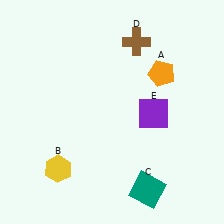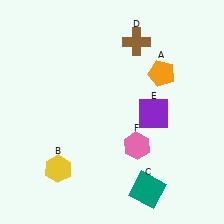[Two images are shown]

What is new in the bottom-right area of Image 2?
A pink hexagon (F) was added in the bottom-right area of Image 2.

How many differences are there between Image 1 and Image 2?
There is 1 difference between the two images.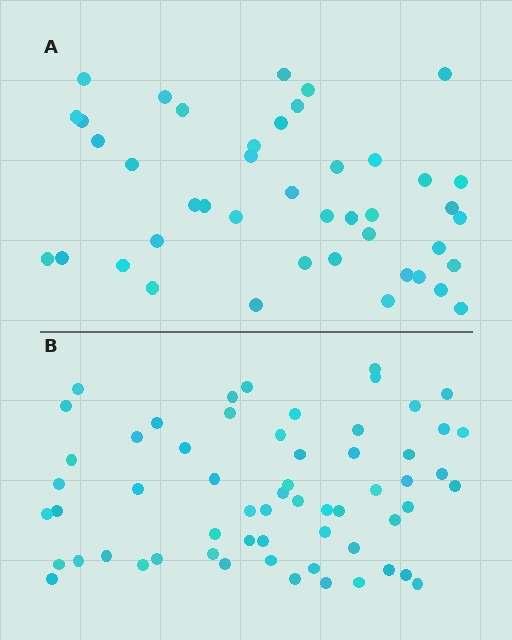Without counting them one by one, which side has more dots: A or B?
Region B (the bottom region) has more dots.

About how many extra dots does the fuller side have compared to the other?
Region B has approximately 15 more dots than region A.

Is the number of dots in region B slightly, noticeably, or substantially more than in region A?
Region B has noticeably more, but not dramatically so. The ratio is roughly 1.4 to 1.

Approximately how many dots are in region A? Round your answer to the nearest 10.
About 40 dots. (The exact count is 43, which rounds to 40.)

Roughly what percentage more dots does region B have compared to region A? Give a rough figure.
About 40% more.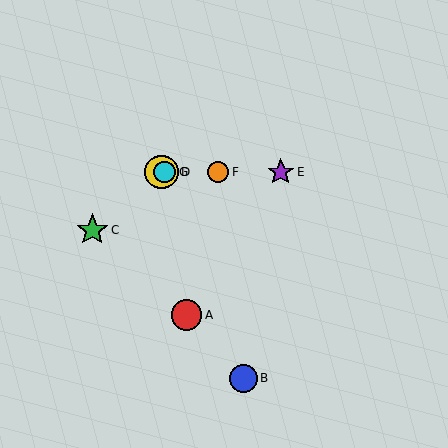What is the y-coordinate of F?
Object F is at y≈172.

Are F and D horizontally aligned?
Yes, both are at y≈172.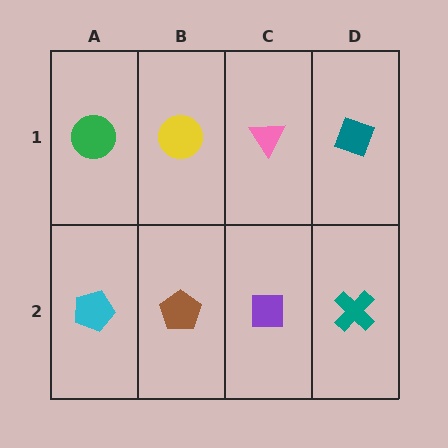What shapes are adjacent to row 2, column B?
A yellow circle (row 1, column B), a cyan pentagon (row 2, column A), a purple square (row 2, column C).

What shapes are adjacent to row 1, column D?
A teal cross (row 2, column D), a pink triangle (row 1, column C).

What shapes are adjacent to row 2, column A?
A green circle (row 1, column A), a brown pentagon (row 2, column B).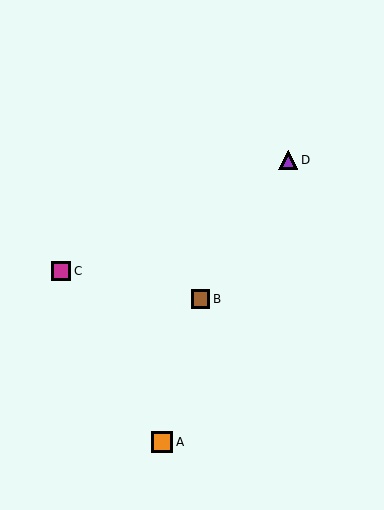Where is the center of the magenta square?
The center of the magenta square is at (61, 271).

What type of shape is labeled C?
Shape C is a magenta square.